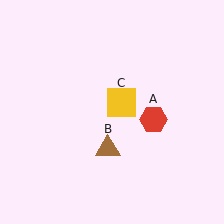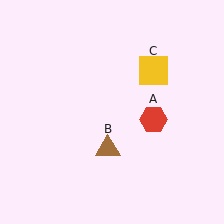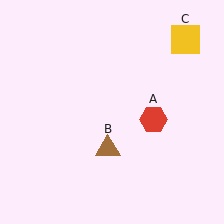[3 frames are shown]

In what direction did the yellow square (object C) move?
The yellow square (object C) moved up and to the right.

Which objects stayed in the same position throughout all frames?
Red hexagon (object A) and brown triangle (object B) remained stationary.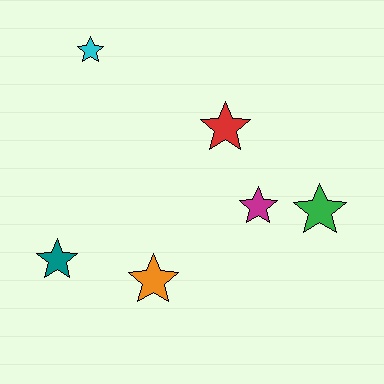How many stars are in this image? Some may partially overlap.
There are 6 stars.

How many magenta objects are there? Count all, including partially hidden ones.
There is 1 magenta object.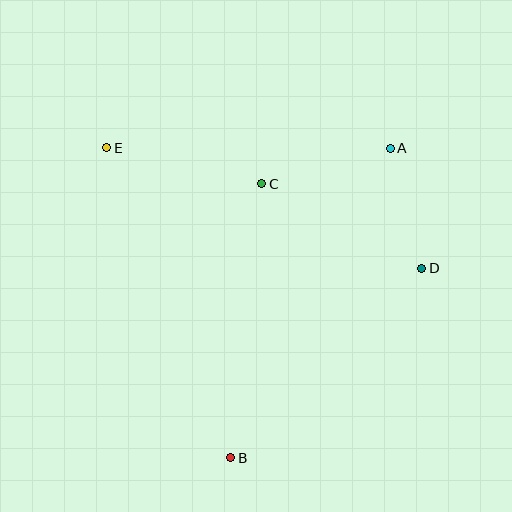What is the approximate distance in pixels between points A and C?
The distance between A and C is approximately 133 pixels.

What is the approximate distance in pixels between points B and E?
The distance between B and E is approximately 334 pixels.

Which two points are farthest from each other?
Points A and B are farthest from each other.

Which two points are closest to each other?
Points A and D are closest to each other.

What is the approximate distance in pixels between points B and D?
The distance between B and D is approximately 269 pixels.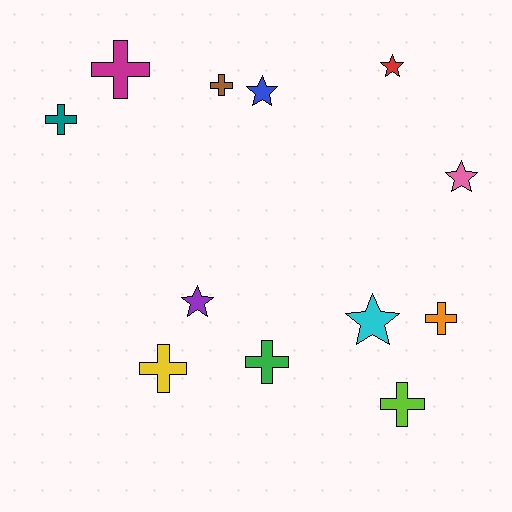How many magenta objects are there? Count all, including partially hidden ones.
There is 1 magenta object.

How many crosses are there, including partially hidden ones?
There are 7 crosses.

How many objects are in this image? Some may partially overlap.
There are 12 objects.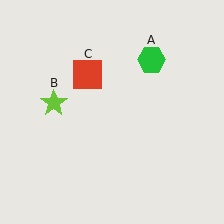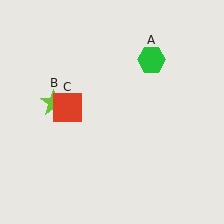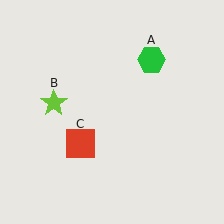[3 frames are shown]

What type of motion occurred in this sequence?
The red square (object C) rotated counterclockwise around the center of the scene.